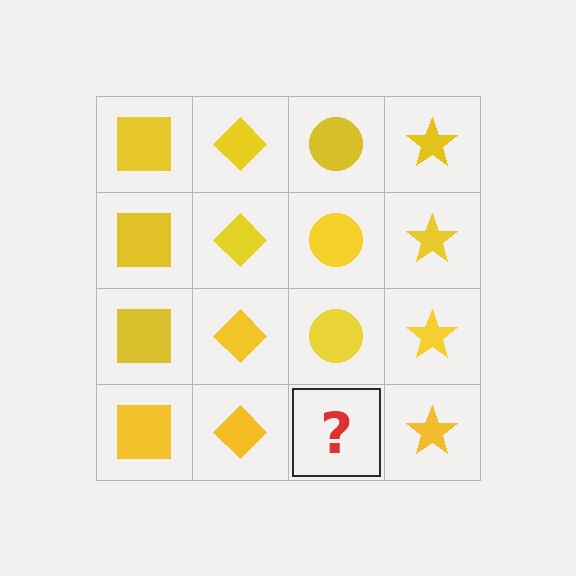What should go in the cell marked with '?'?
The missing cell should contain a yellow circle.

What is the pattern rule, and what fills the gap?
The rule is that each column has a consistent shape. The gap should be filled with a yellow circle.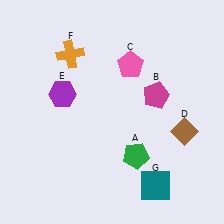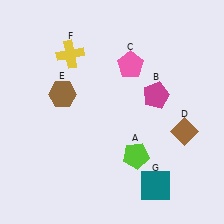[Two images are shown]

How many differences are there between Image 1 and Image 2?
There are 3 differences between the two images.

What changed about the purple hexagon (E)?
In Image 1, E is purple. In Image 2, it changed to brown.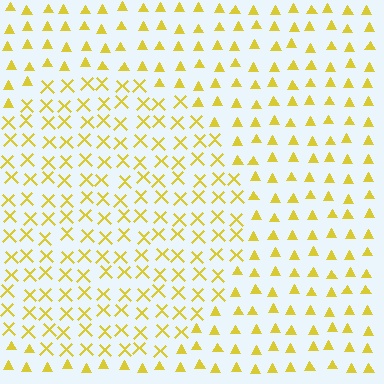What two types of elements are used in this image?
The image uses X marks inside the circle region and triangles outside it.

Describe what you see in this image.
The image is filled with small yellow elements arranged in a uniform grid. A circle-shaped region contains X marks, while the surrounding area contains triangles. The boundary is defined purely by the change in element shape.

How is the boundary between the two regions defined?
The boundary is defined by a change in element shape: X marks inside vs. triangles outside. All elements share the same color and spacing.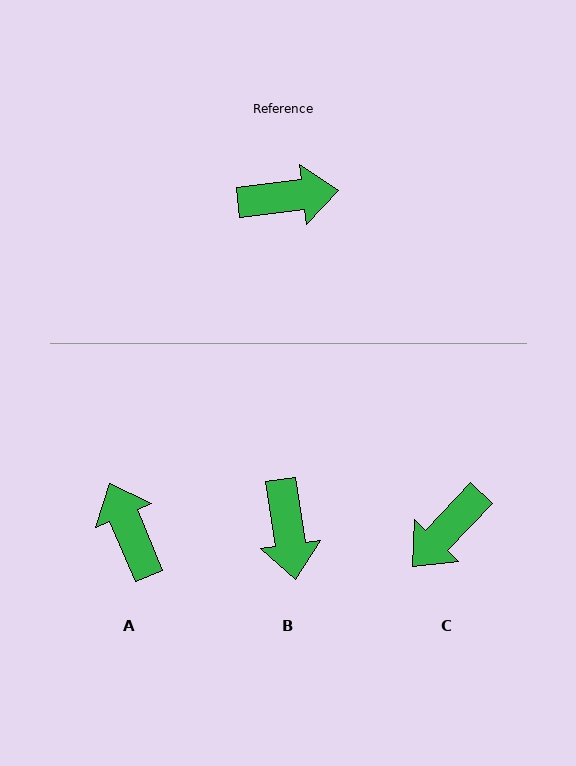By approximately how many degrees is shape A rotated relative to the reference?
Approximately 106 degrees counter-clockwise.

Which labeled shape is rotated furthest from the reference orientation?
C, about 140 degrees away.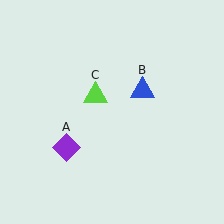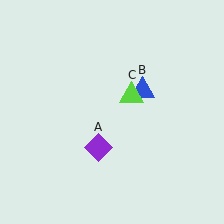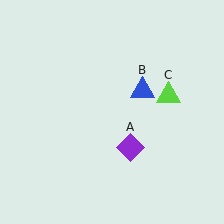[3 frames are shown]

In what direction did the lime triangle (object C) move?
The lime triangle (object C) moved right.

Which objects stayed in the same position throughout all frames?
Blue triangle (object B) remained stationary.